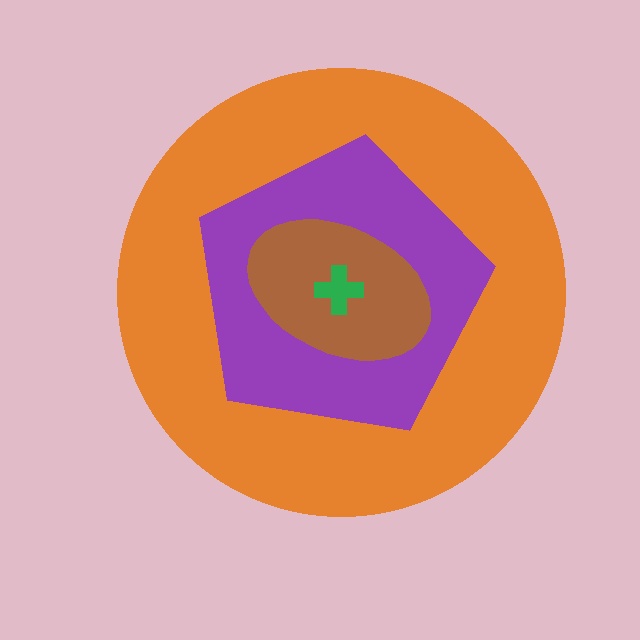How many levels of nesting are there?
4.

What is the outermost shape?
The orange circle.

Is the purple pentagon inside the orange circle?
Yes.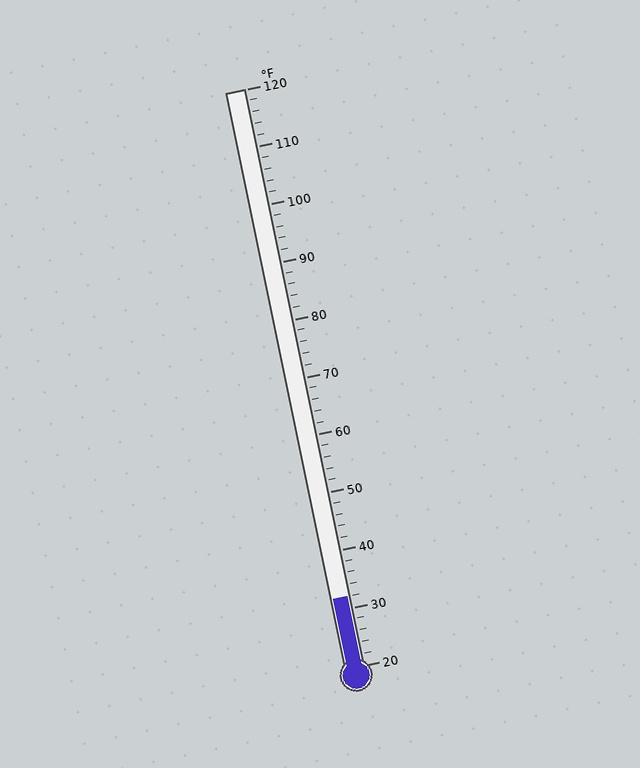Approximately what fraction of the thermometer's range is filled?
The thermometer is filled to approximately 10% of its range.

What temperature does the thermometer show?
The thermometer shows approximately 32°F.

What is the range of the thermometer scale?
The thermometer scale ranges from 20°F to 120°F.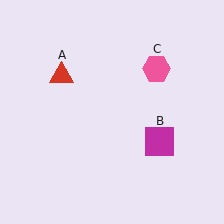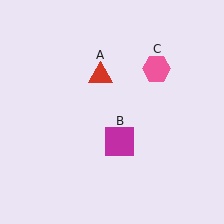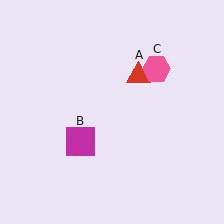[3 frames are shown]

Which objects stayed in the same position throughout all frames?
Pink hexagon (object C) remained stationary.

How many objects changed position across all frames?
2 objects changed position: red triangle (object A), magenta square (object B).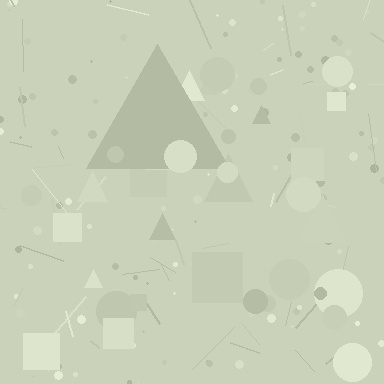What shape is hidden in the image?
A triangle is hidden in the image.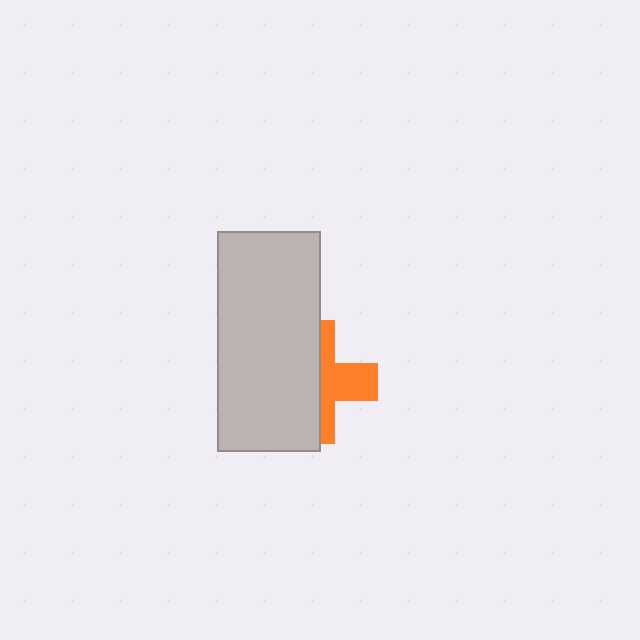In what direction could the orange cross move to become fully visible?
The orange cross could move right. That would shift it out from behind the light gray rectangle entirely.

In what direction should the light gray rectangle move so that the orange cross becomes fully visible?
The light gray rectangle should move left. That is the shortest direction to clear the overlap and leave the orange cross fully visible.